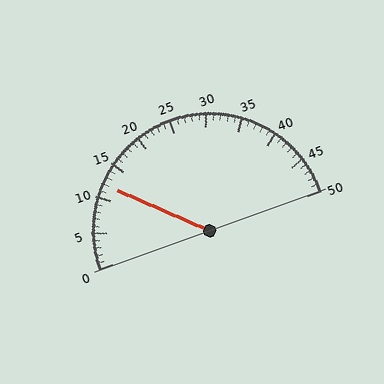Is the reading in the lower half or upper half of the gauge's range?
The reading is in the lower half of the range (0 to 50).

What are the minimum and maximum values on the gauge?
The gauge ranges from 0 to 50.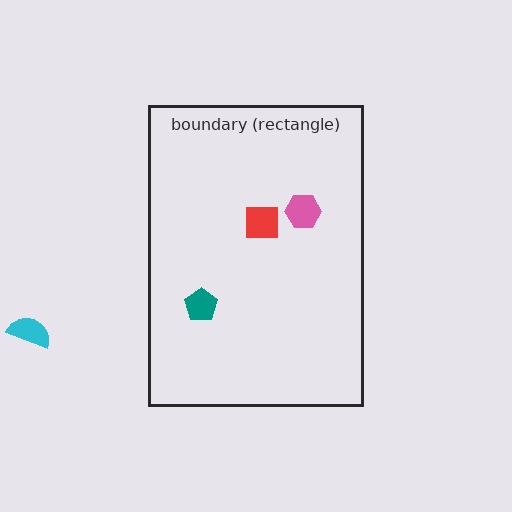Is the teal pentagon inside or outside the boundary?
Inside.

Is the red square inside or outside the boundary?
Inside.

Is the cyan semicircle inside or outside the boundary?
Outside.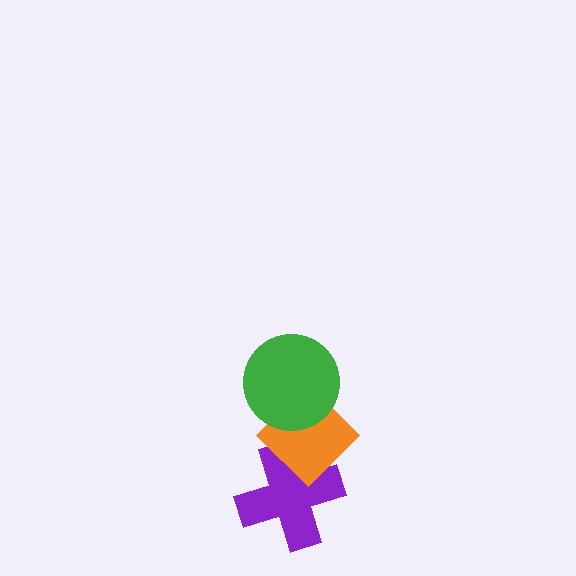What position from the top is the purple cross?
The purple cross is 3rd from the top.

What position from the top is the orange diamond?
The orange diamond is 2nd from the top.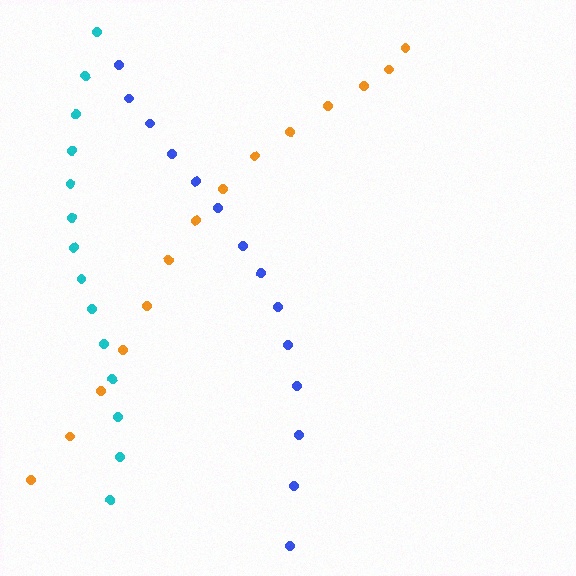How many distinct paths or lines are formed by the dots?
There are 3 distinct paths.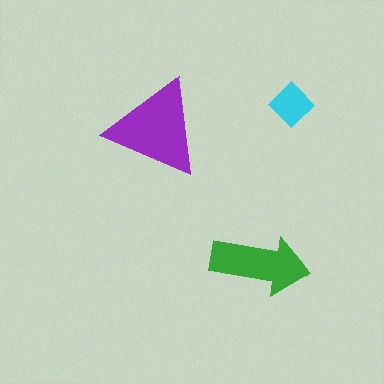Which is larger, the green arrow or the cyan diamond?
The green arrow.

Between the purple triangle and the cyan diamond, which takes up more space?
The purple triangle.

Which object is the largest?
The purple triangle.